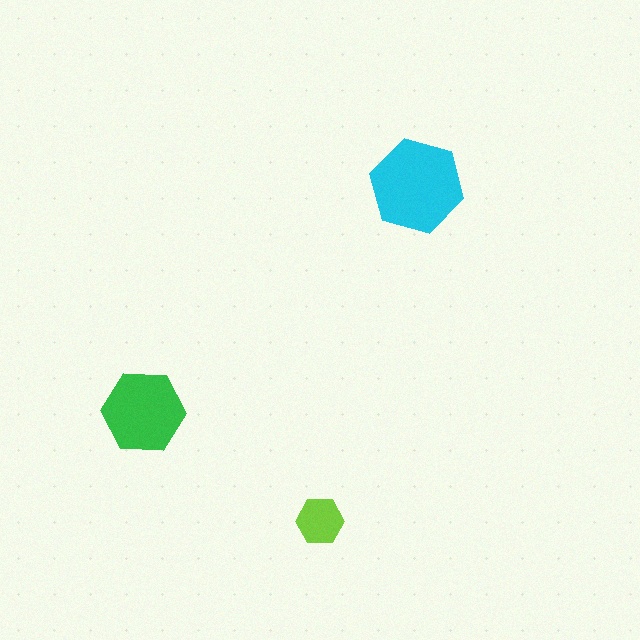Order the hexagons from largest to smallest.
the cyan one, the green one, the lime one.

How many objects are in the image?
There are 3 objects in the image.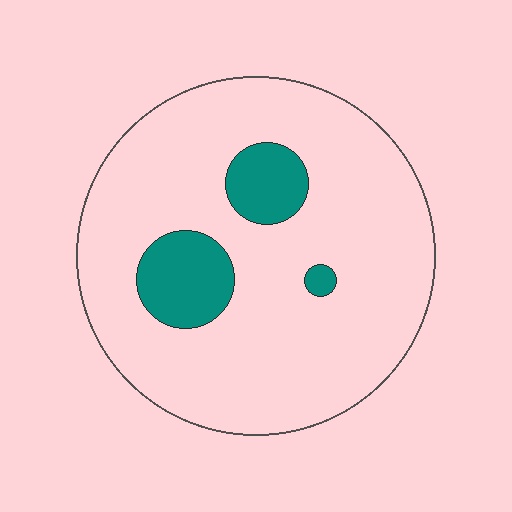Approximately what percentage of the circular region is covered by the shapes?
Approximately 15%.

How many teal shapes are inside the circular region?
3.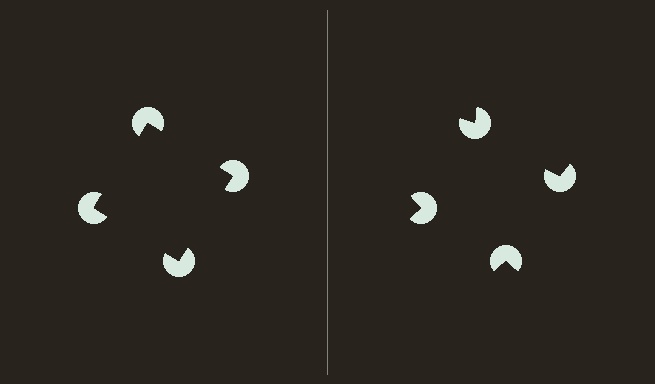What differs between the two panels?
The pac-man discs are positioned identically on both sides; only the wedge orientations differ. On the left they align to a square; on the right they are misaligned.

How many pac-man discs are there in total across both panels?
8 — 4 on each side.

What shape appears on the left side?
An illusory square.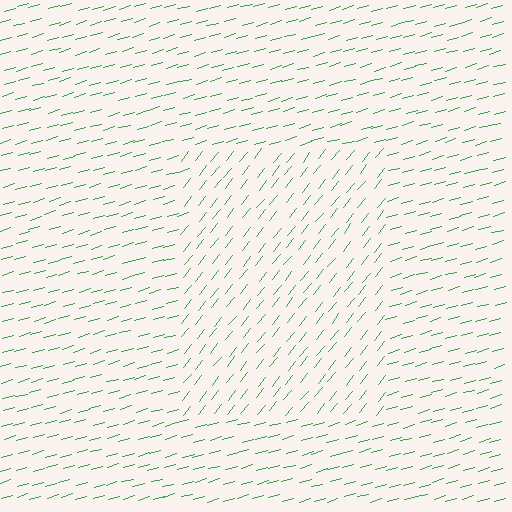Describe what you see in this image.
The image is filled with small green line segments. A rectangle region in the image has lines oriented differently from the surrounding lines, creating a visible texture boundary.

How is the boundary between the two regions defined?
The boundary is defined purely by a change in line orientation (approximately 35 degrees difference). All lines are the same color and thickness.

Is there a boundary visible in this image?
Yes, there is a texture boundary formed by a change in line orientation.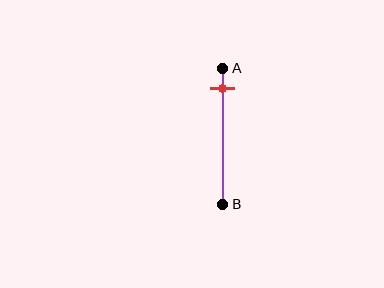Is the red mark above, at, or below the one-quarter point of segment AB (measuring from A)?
The red mark is above the one-quarter point of segment AB.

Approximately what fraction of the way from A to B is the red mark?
The red mark is approximately 15% of the way from A to B.